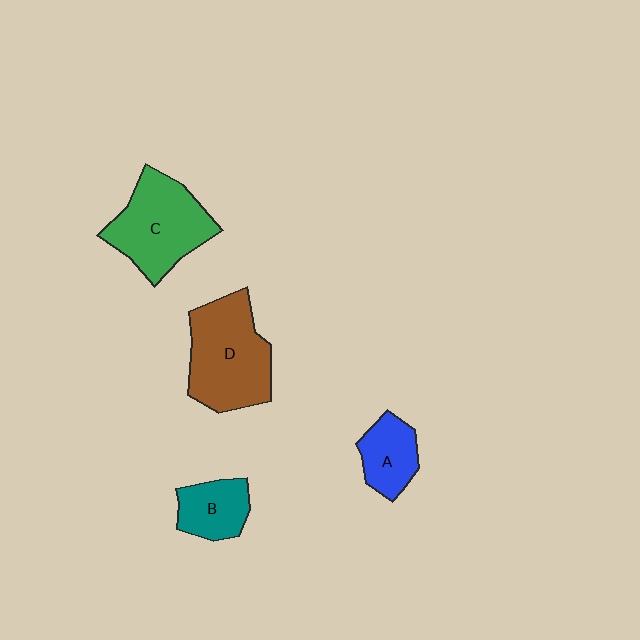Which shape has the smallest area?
Shape A (blue).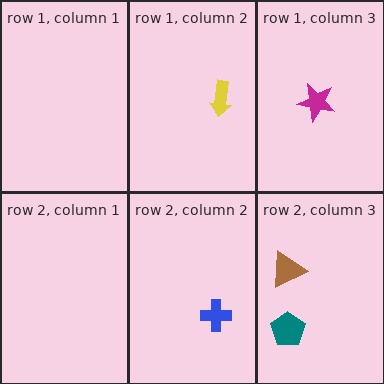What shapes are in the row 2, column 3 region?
The teal pentagon, the brown triangle.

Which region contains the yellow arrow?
The row 1, column 2 region.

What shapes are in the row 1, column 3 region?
The magenta star.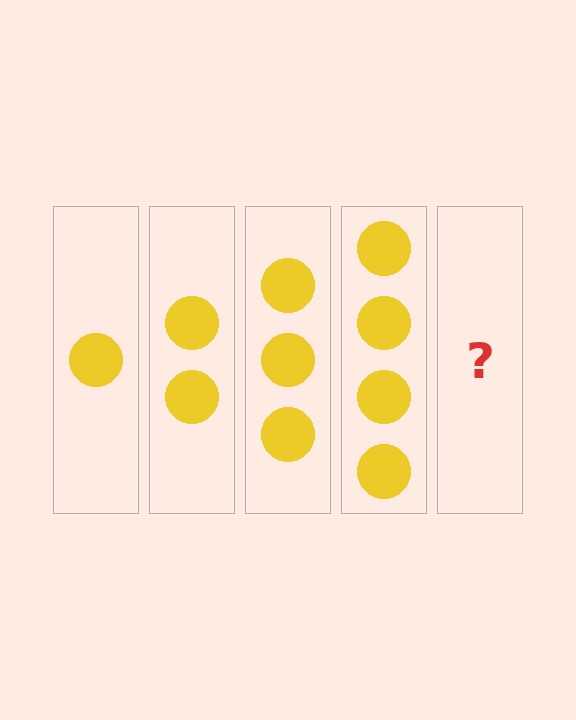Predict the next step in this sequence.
The next step is 5 circles.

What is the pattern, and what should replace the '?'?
The pattern is that each step adds one more circle. The '?' should be 5 circles.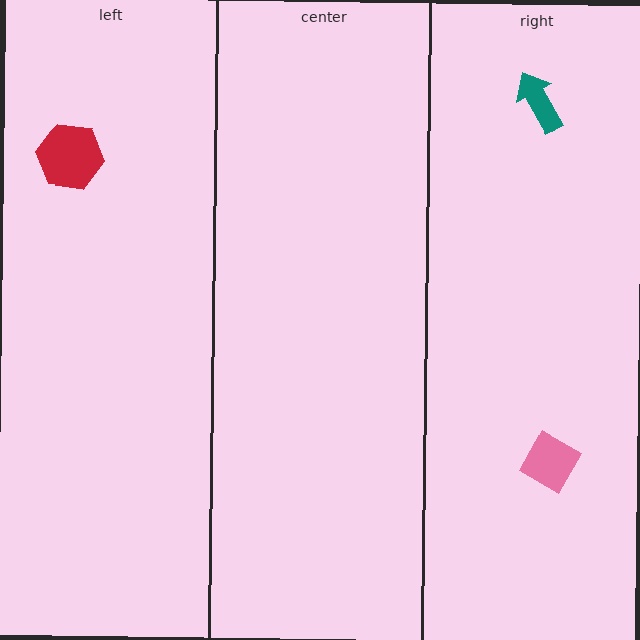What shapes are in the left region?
The red hexagon.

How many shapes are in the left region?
1.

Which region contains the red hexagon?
The left region.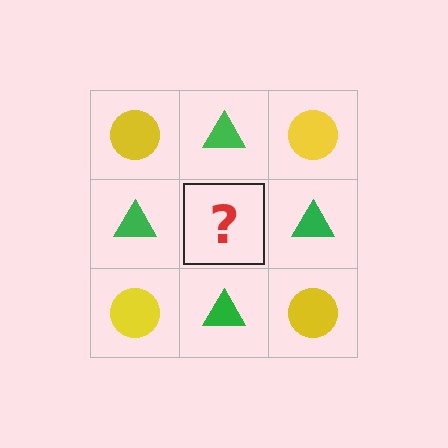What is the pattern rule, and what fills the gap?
The rule is that it alternates yellow circle and green triangle in a checkerboard pattern. The gap should be filled with a yellow circle.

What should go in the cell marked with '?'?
The missing cell should contain a yellow circle.